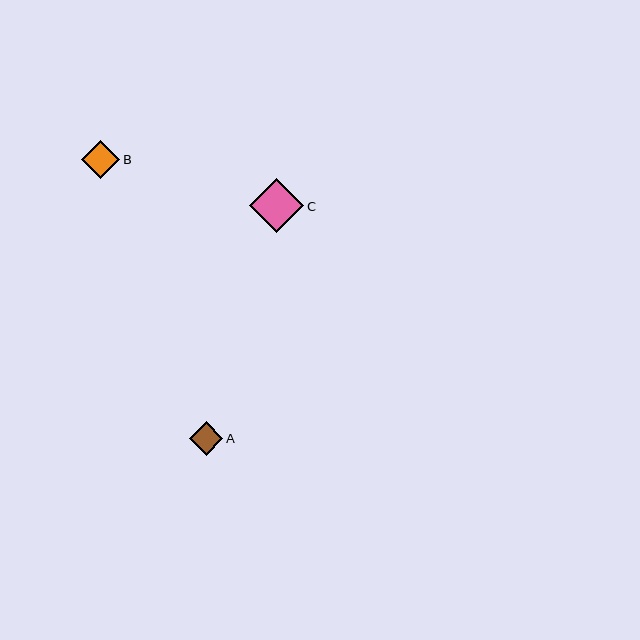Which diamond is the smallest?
Diamond A is the smallest with a size of approximately 34 pixels.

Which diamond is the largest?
Diamond C is the largest with a size of approximately 54 pixels.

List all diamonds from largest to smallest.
From largest to smallest: C, B, A.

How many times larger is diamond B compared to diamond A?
Diamond B is approximately 1.1 times the size of diamond A.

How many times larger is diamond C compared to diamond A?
Diamond C is approximately 1.6 times the size of diamond A.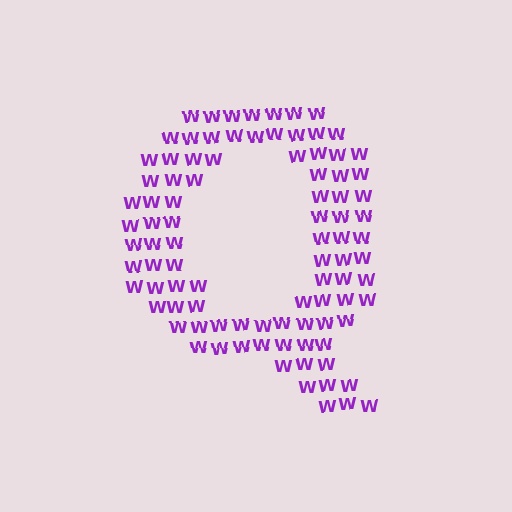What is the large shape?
The large shape is the letter Q.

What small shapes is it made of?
It is made of small letter W's.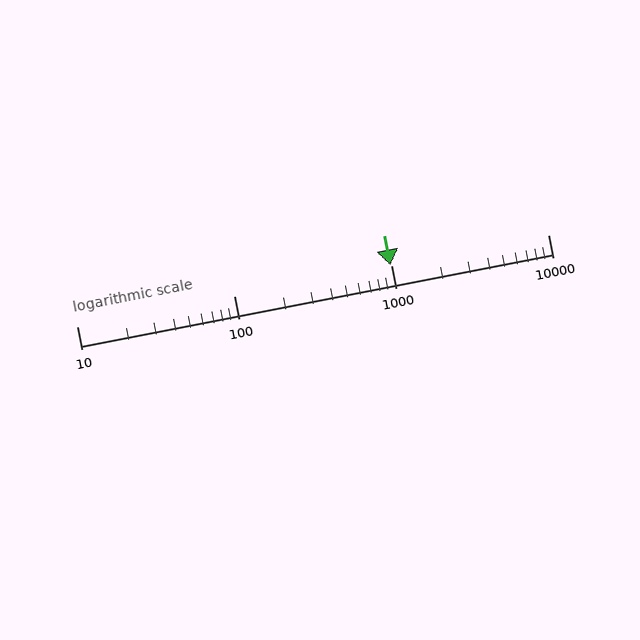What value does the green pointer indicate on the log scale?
The pointer indicates approximately 990.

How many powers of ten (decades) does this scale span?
The scale spans 3 decades, from 10 to 10000.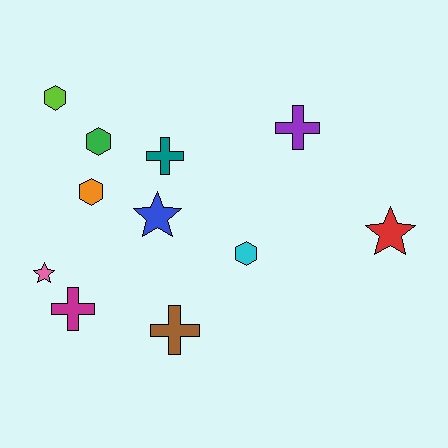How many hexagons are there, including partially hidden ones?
There are 4 hexagons.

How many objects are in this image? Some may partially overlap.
There are 11 objects.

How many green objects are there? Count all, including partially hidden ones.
There is 1 green object.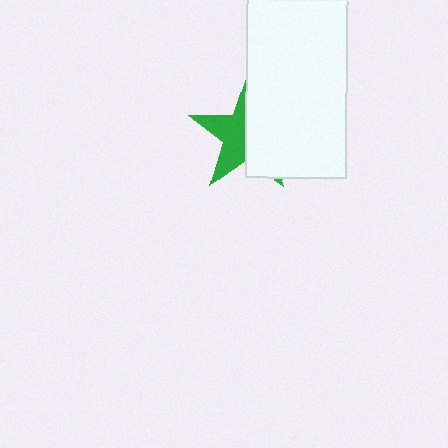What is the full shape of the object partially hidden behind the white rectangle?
The partially hidden object is a green star.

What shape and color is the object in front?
The object in front is a white rectangle.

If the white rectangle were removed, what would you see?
You would see the complete green star.